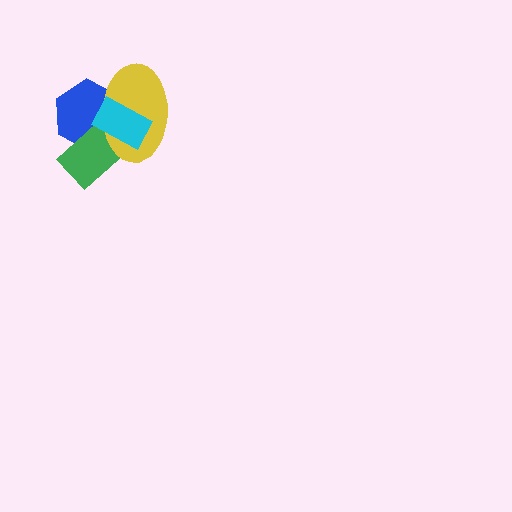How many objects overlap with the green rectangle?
3 objects overlap with the green rectangle.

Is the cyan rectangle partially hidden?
No, no other shape covers it.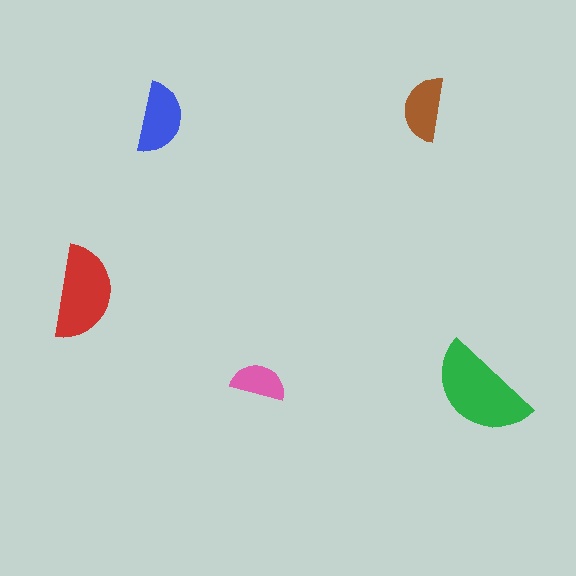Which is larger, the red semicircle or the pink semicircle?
The red one.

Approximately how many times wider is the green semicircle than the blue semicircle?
About 1.5 times wider.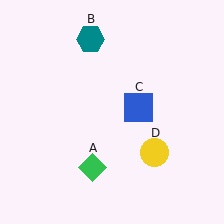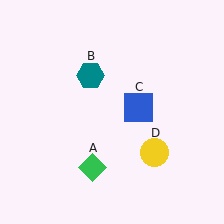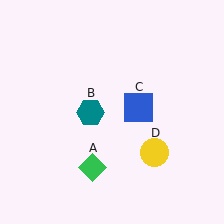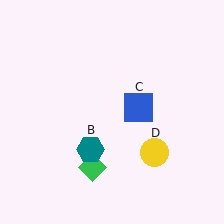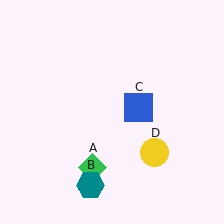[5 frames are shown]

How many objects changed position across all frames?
1 object changed position: teal hexagon (object B).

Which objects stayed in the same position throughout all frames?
Green diamond (object A) and blue square (object C) and yellow circle (object D) remained stationary.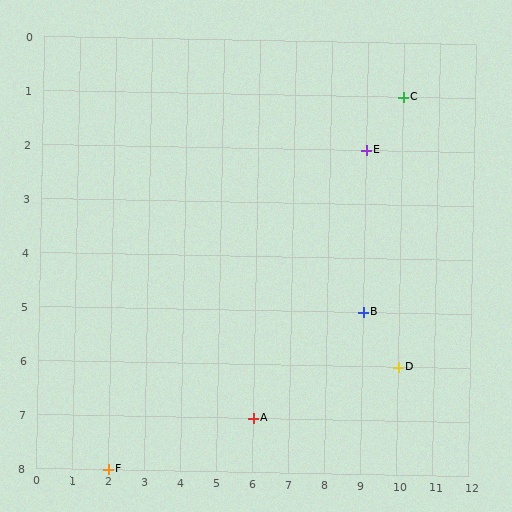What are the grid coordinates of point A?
Point A is at grid coordinates (6, 7).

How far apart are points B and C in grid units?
Points B and C are 1 column and 4 rows apart (about 4.1 grid units diagonally).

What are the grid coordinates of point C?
Point C is at grid coordinates (10, 1).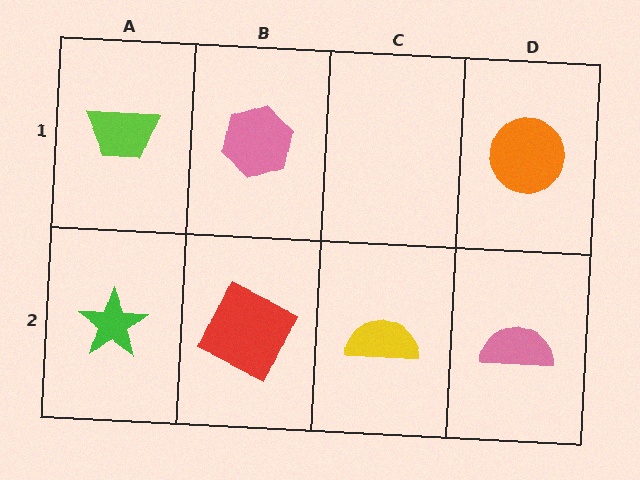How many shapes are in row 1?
3 shapes.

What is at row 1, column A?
A lime trapezoid.